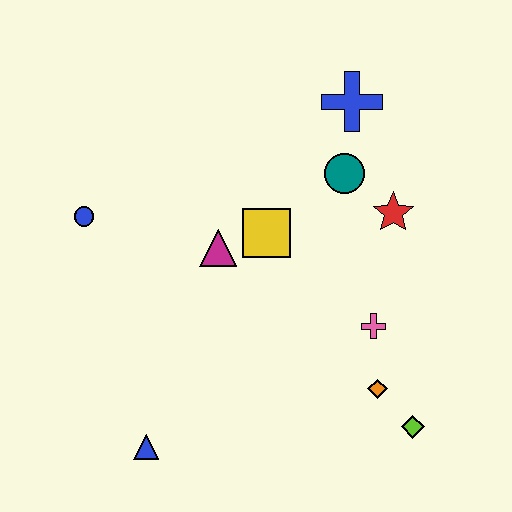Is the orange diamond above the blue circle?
No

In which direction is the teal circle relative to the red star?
The teal circle is to the left of the red star.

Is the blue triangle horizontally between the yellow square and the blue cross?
No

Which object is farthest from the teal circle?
The blue triangle is farthest from the teal circle.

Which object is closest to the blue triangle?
The magenta triangle is closest to the blue triangle.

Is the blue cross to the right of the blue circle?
Yes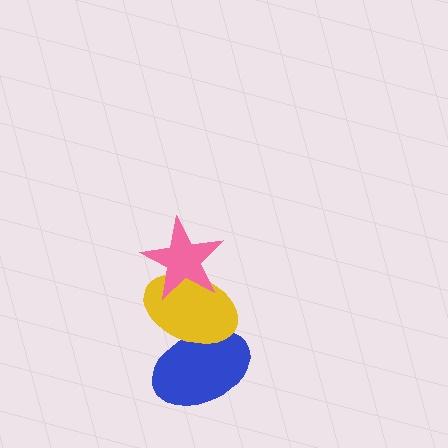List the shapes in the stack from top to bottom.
From top to bottom: the pink star, the yellow ellipse, the blue ellipse.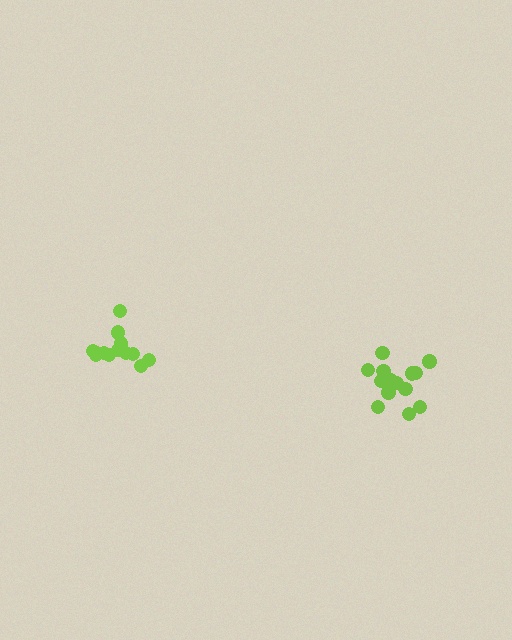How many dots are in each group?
Group 1: 13 dots, Group 2: 15 dots (28 total).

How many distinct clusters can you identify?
There are 2 distinct clusters.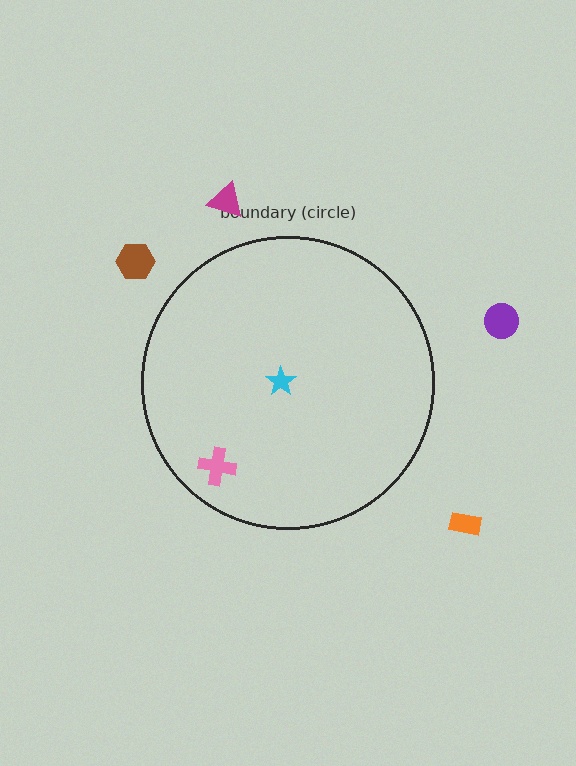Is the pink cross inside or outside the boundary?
Inside.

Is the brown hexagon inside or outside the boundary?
Outside.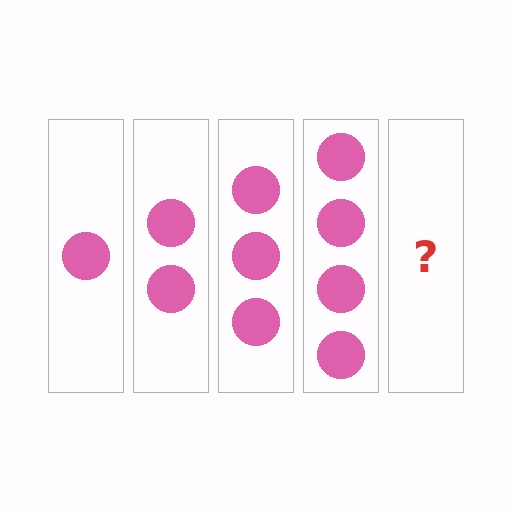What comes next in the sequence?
The next element should be 5 circles.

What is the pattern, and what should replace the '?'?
The pattern is that each step adds one more circle. The '?' should be 5 circles.